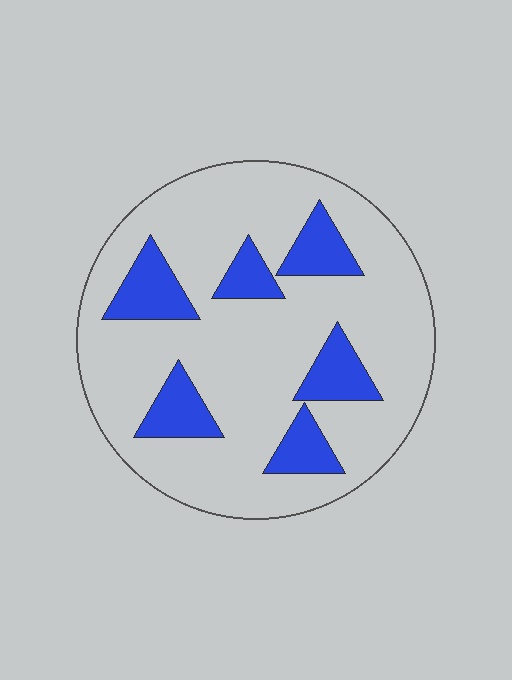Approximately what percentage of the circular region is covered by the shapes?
Approximately 20%.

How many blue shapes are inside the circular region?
6.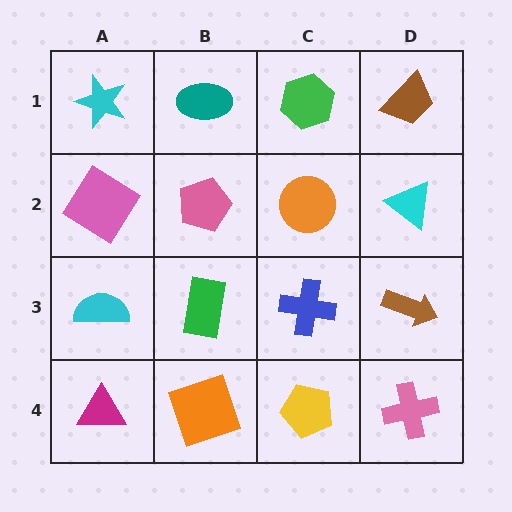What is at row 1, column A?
A cyan star.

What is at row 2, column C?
An orange circle.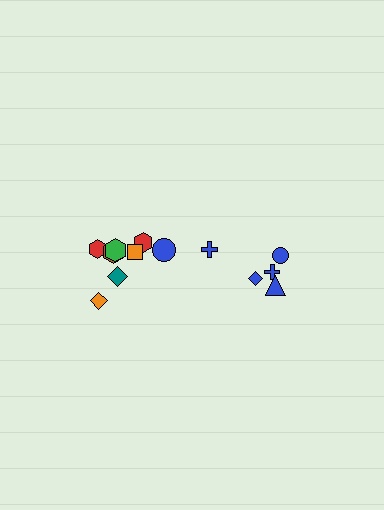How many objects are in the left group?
There are 8 objects.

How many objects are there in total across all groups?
There are 13 objects.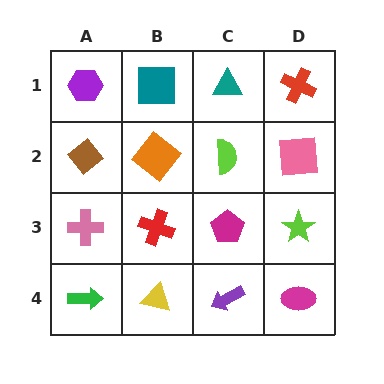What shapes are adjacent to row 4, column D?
A lime star (row 3, column D), a purple arrow (row 4, column C).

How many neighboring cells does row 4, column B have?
3.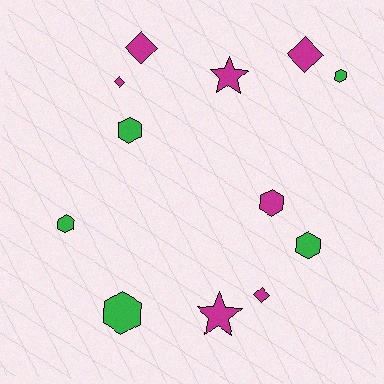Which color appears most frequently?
Magenta, with 7 objects.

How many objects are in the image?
There are 12 objects.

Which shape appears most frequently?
Hexagon, with 6 objects.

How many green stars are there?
There are no green stars.